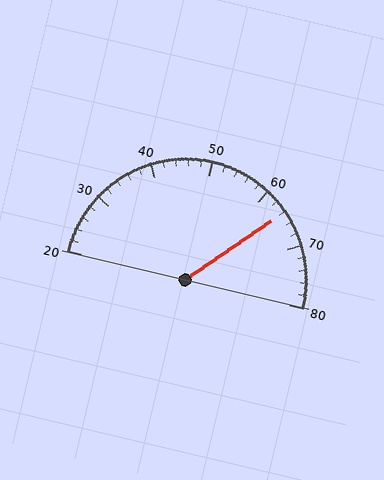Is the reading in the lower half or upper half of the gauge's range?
The reading is in the upper half of the range (20 to 80).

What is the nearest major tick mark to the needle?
The nearest major tick mark is 60.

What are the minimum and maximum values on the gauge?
The gauge ranges from 20 to 80.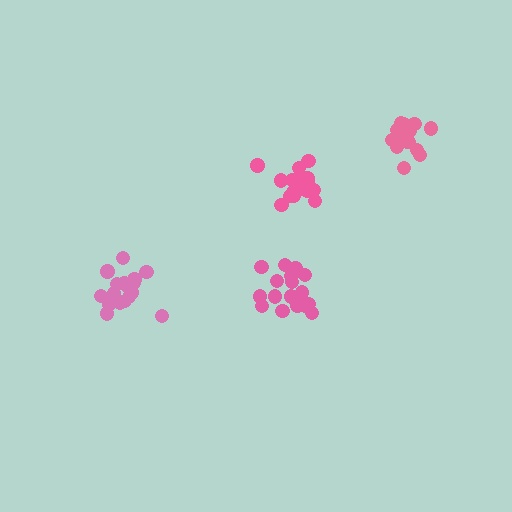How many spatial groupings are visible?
There are 4 spatial groupings.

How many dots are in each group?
Group 1: 17 dots, Group 2: 17 dots, Group 3: 15 dots, Group 4: 16 dots (65 total).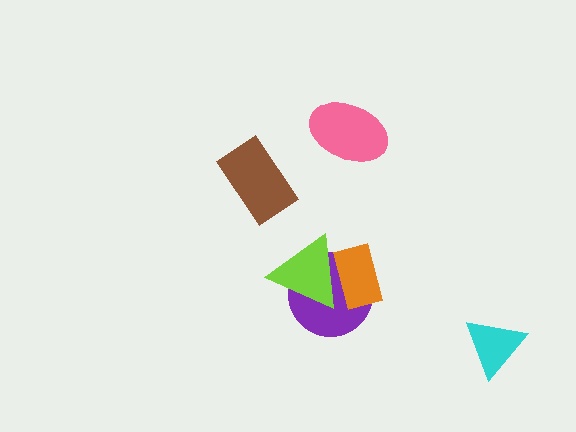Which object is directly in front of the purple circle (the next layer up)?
The lime triangle is directly in front of the purple circle.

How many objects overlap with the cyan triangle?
0 objects overlap with the cyan triangle.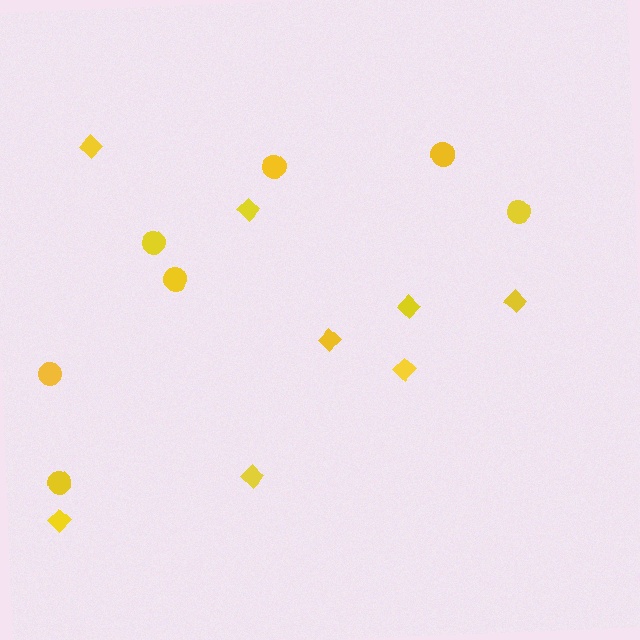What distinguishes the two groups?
There are 2 groups: one group of circles (7) and one group of diamonds (8).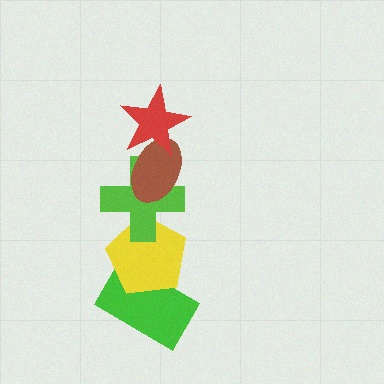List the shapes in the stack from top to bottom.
From top to bottom: the red star, the brown ellipse, the lime cross, the yellow pentagon, the green rectangle.